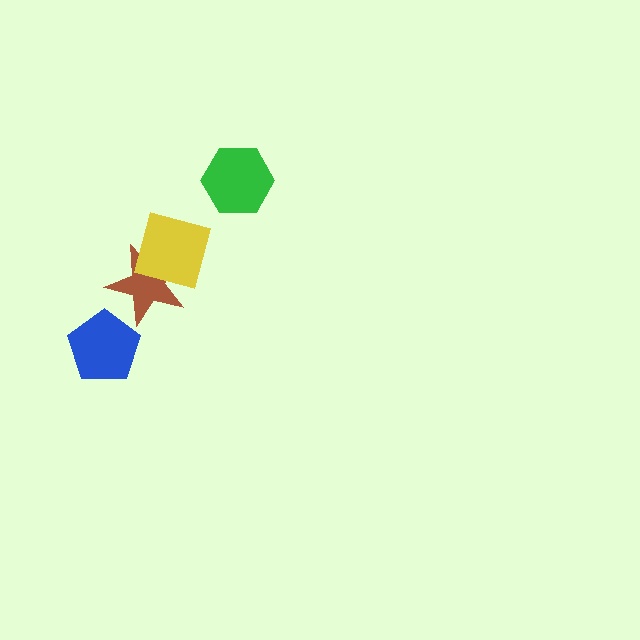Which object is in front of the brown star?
The yellow square is in front of the brown star.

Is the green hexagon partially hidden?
No, no other shape covers it.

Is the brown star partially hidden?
Yes, it is partially covered by another shape.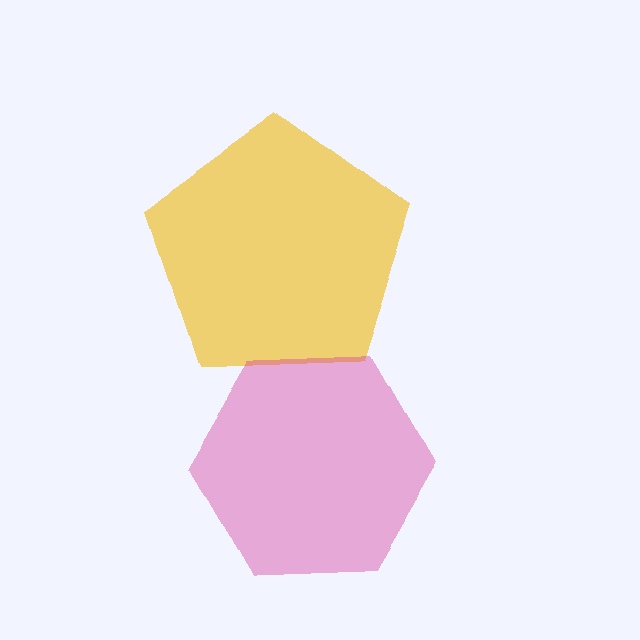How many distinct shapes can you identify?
There are 2 distinct shapes: a yellow pentagon, a magenta hexagon.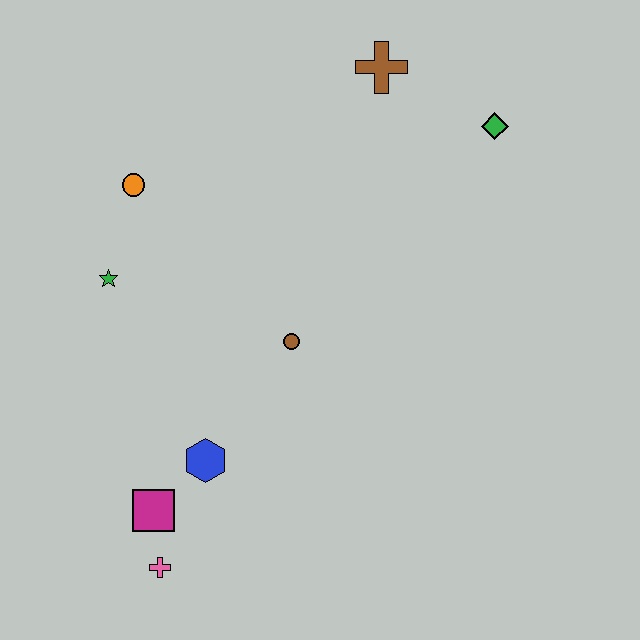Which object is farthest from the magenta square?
The green diamond is farthest from the magenta square.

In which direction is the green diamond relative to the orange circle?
The green diamond is to the right of the orange circle.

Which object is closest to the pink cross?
The magenta square is closest to the pink cross.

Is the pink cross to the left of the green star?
No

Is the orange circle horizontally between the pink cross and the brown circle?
No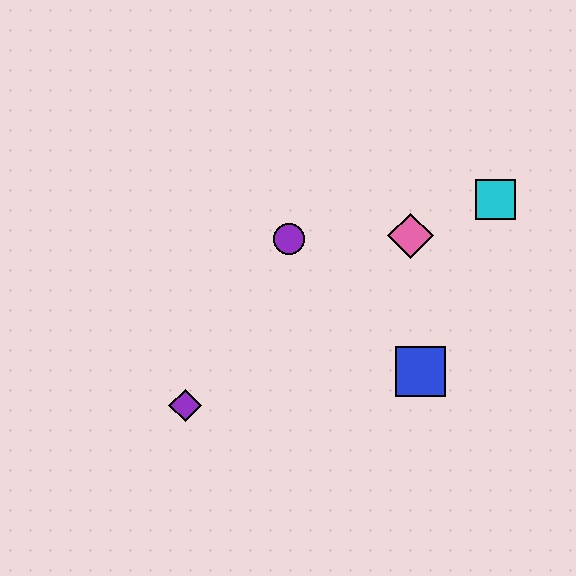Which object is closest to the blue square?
The pink diamond is closest to the blue square.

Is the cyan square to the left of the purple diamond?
No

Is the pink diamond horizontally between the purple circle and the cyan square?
Yes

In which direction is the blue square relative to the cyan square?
The blue square is below the cyan square.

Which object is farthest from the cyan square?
The purple diamond is farthest from the cyan square.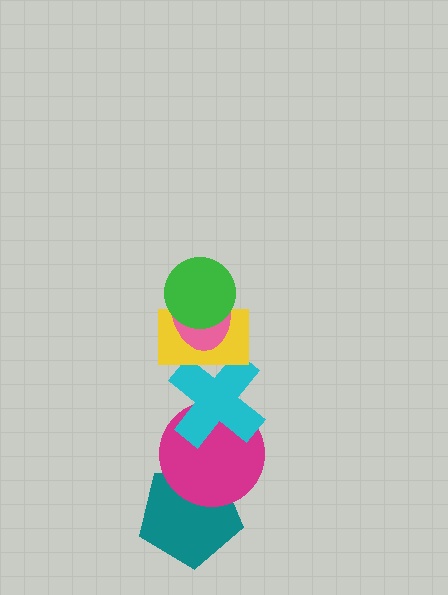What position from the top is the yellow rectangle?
The yellow rectangle is 3rd from the top.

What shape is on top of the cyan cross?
The yellow rectangle is on top of the cyan cross.